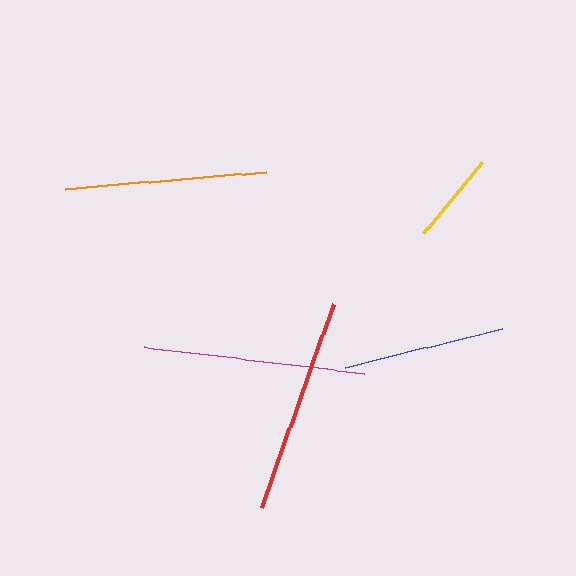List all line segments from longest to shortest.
From longest to shortest: magenta, red, orange, blue, yellow.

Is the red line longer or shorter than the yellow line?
The red line is longer than the yellow line.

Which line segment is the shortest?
The yellow line is the shortest at approximately 93 pixels.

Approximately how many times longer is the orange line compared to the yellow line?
The orange line is approximately 2.2 times the length of the yellow line.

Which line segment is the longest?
The magenta line is the longest at approximately 221 pixels.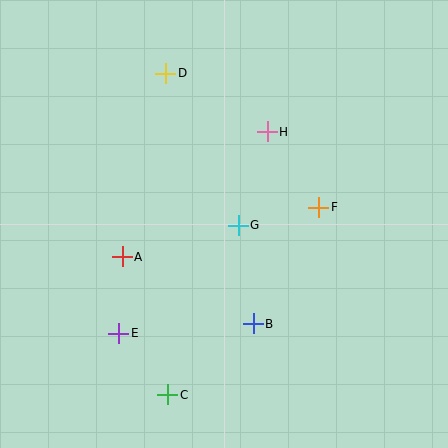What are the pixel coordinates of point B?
Point B is at (253, 324).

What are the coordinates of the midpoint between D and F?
The midpoint between D and F is at (242, 140).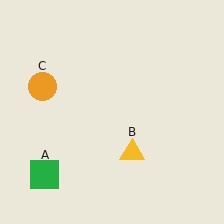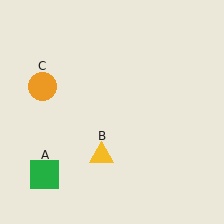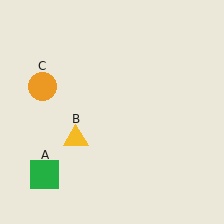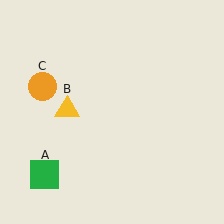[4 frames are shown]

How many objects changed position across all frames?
1 object changed position: yellow triangle (object B).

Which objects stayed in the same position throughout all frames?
Green square (object A) and orange circle (object C) remained stationary.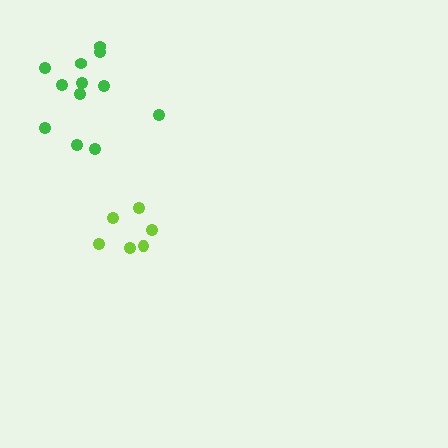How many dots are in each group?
Group 1: 6 dots, Group 2: 12 dots (18 total).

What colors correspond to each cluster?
The clusters are colored: lime, green.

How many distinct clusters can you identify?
There are 2 distinct clusters.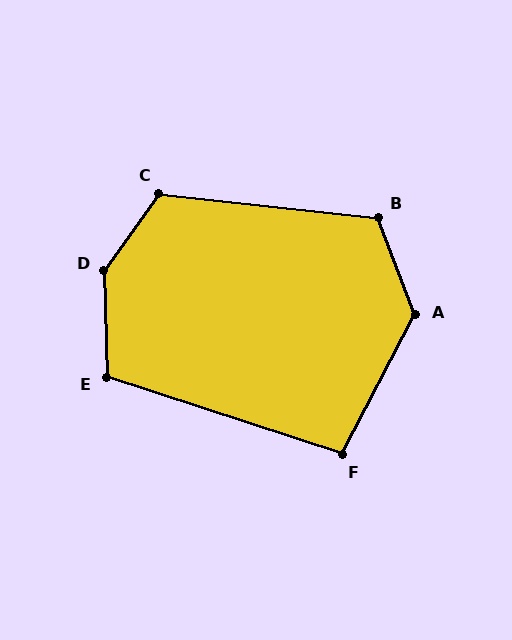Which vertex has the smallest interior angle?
F, at approximately 99 degrees.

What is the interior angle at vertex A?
Approximately 131 degrees (obtuse).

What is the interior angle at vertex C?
Approximately 119 degrees (obtuse).